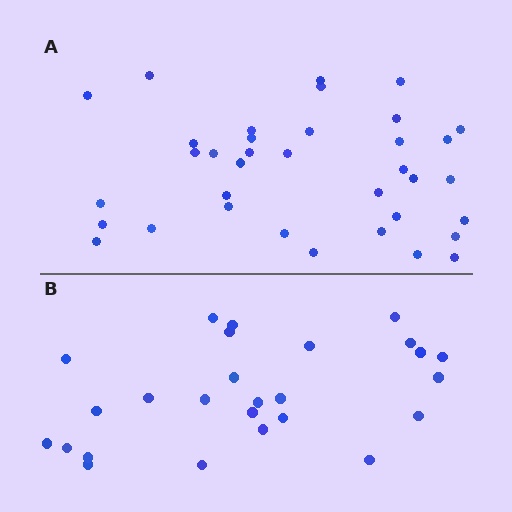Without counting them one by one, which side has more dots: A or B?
Region A (the top region) has more dots.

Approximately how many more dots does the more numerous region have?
Region A has roughly 10 or so more dots than region B.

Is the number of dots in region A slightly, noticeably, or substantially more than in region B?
Region A has noticeably more, but not dramatically so. The ratio is roughly 1.4 to 1.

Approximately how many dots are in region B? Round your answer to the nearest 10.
About 30 dots. (The exact count is 26, which rounds to 30.)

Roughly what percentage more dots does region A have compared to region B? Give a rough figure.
About 40% more.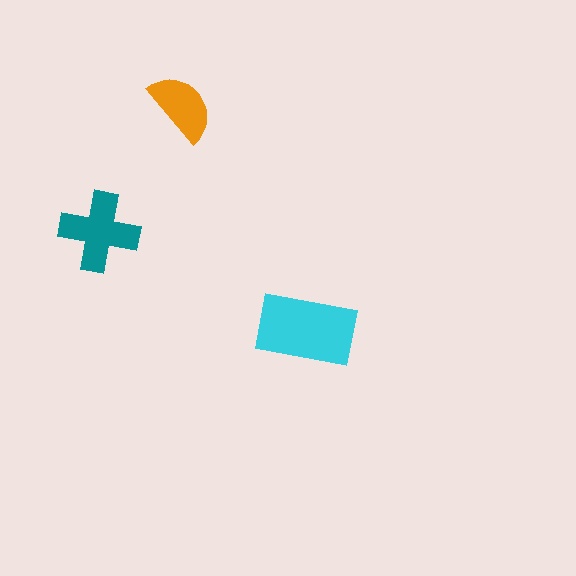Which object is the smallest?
The orange semicircle.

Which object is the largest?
The cyan rectangle.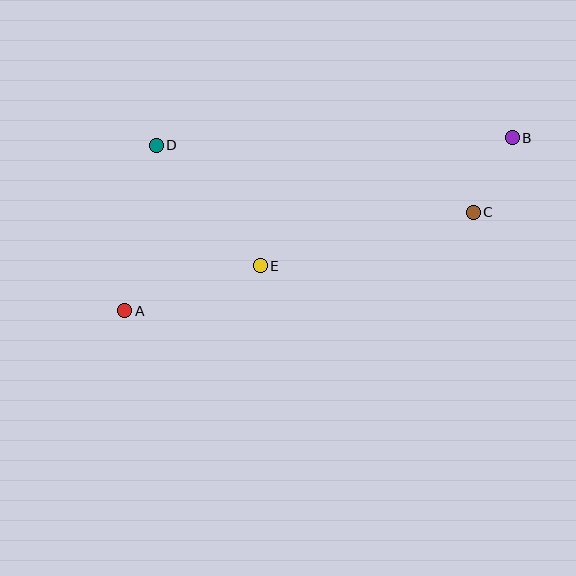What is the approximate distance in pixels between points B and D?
The distance between B and D is approximately 356 pixels.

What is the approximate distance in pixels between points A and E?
The distance between A and E is approximately 143 pixels.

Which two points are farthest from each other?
Points A and B are farthest from each other.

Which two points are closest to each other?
Points B and C are closest to each other.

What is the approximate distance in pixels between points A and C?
The distance between A and C is approximately 362 pixels.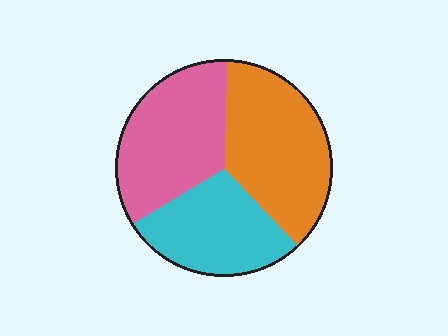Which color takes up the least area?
Cyan, at roughly 30%.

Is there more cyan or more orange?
Orange.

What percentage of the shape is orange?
Orange takes up between a quarter and a half of the shape.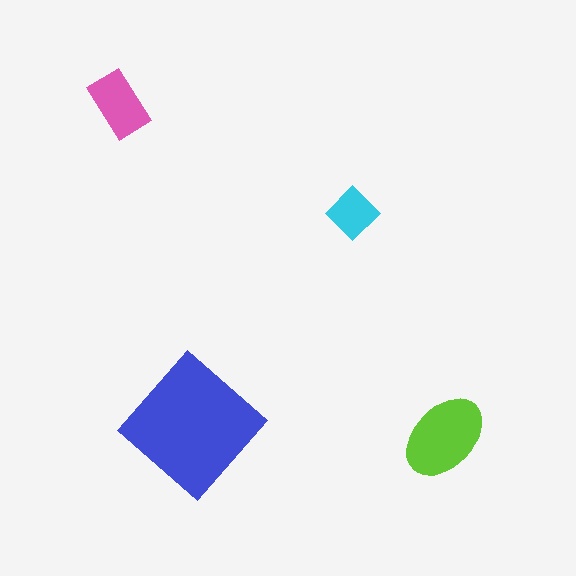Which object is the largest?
The blue diamond.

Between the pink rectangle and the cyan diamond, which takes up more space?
The pink rectangle.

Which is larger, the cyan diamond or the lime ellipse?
The lime ellipse.